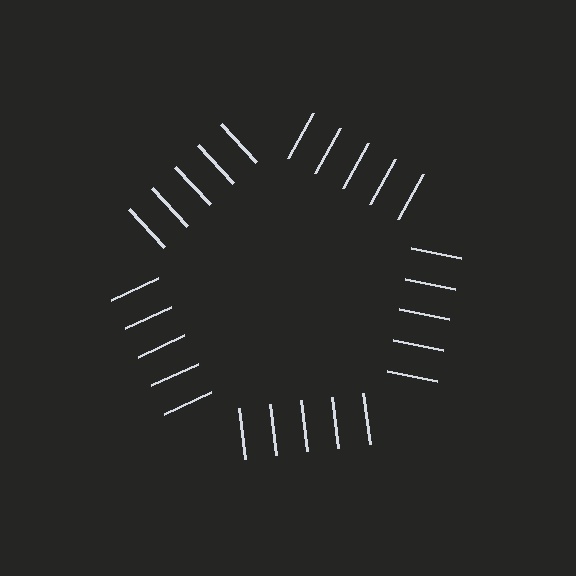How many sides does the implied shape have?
5 sides — the line-ends trace a pentagon.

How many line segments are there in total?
25 — 5 along each of the 5 edges.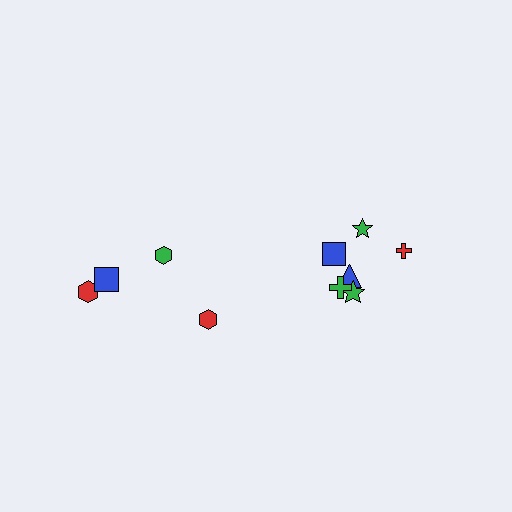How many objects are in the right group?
There are 6 objects.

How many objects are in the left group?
There are 4 objects.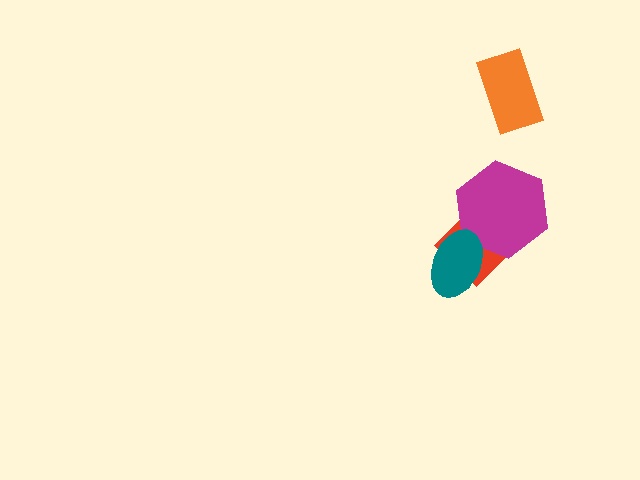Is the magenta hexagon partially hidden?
Yes, it is partially covered by another shape.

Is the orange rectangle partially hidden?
No, no other shape covers it.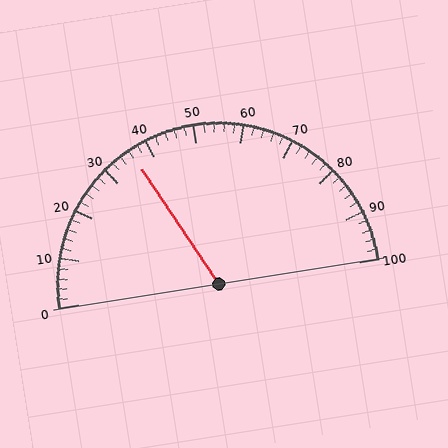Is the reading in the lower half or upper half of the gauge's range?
The reading is in the lower half of the range (0 to 100).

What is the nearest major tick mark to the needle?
The nearest major tick mark is 40.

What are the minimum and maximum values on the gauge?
The gauge ranges from 0 to 100.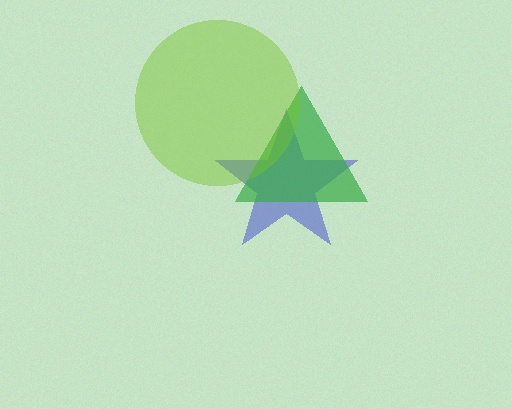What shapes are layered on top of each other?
The layered shapes are: a blue star, a green triangle, a lime circle.